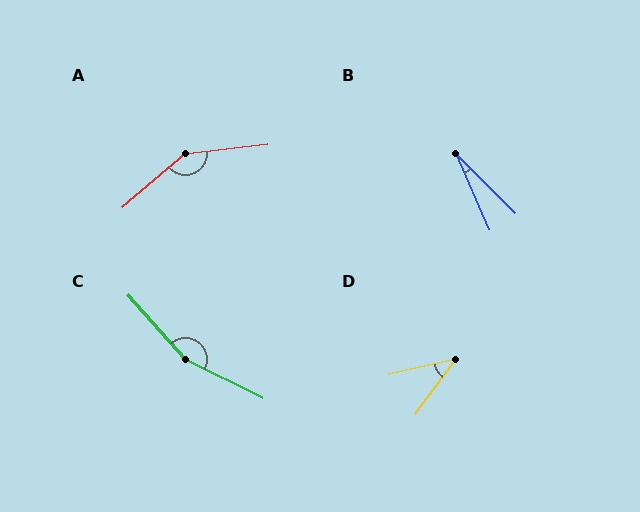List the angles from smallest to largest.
B (21°), D (40°), A (146°), C (158°).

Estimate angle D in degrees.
Approximately 40 degrees.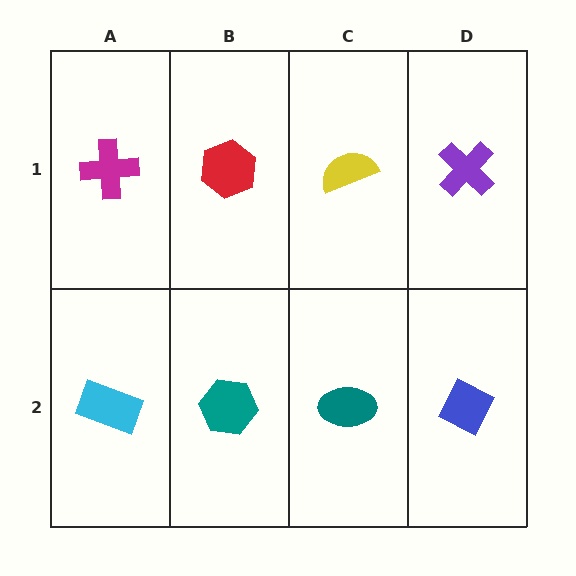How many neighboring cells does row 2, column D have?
2.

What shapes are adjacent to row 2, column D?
A purple cross (row 1, column D), a teal ellipse (row 2, column C).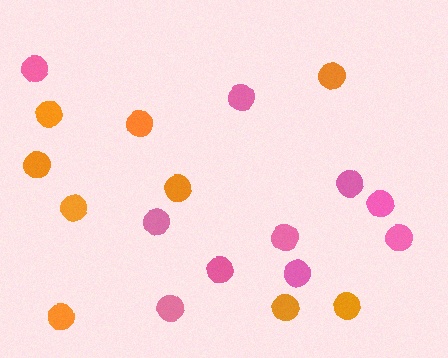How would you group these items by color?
There are 2 groups: one group of orange circles (9) and one group of pink circles (10).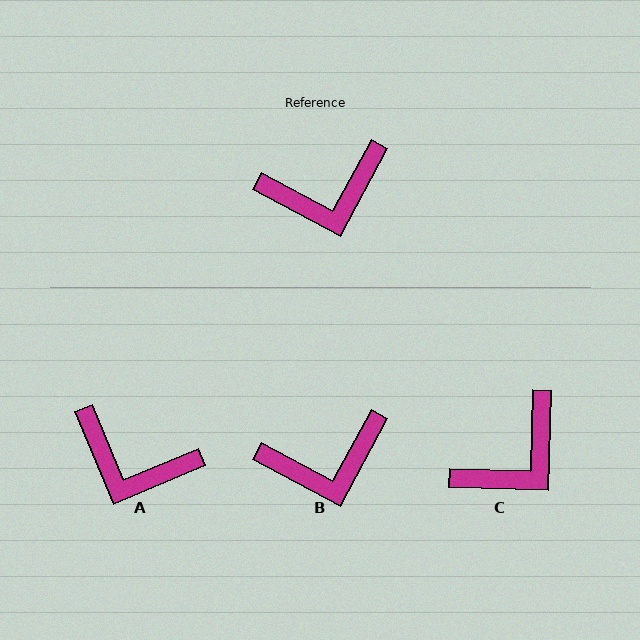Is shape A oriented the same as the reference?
No, it is off by about 39 degrees.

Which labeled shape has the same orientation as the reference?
B.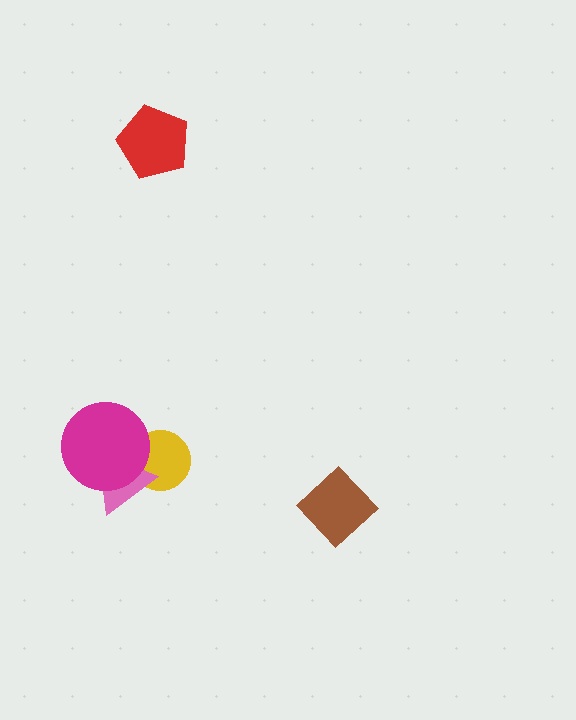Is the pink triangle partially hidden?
Yes, it is partially covered by another shape.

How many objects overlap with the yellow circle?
2 objects overlap with the yellow circle.